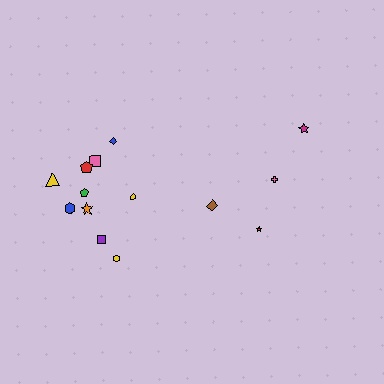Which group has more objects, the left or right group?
The left group.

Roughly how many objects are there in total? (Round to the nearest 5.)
Roughly 15 objects in total.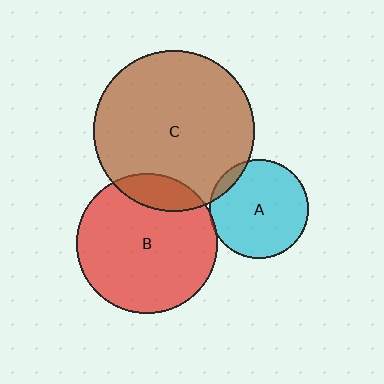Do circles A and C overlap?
Yes.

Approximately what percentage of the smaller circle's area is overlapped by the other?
Approximately 5%.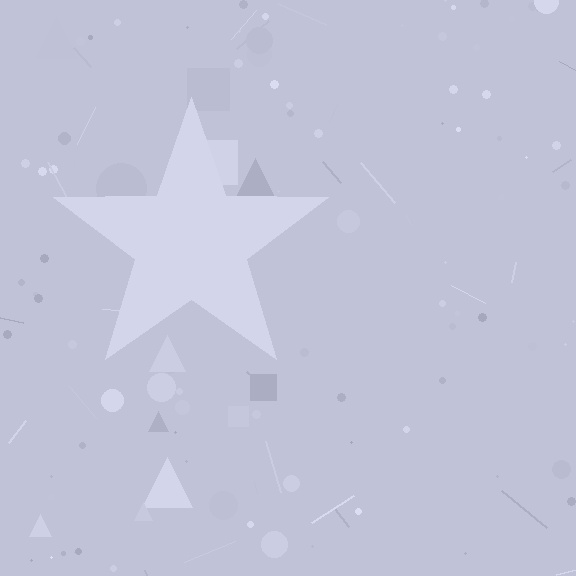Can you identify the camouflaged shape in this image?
The camouflaged shape is a star.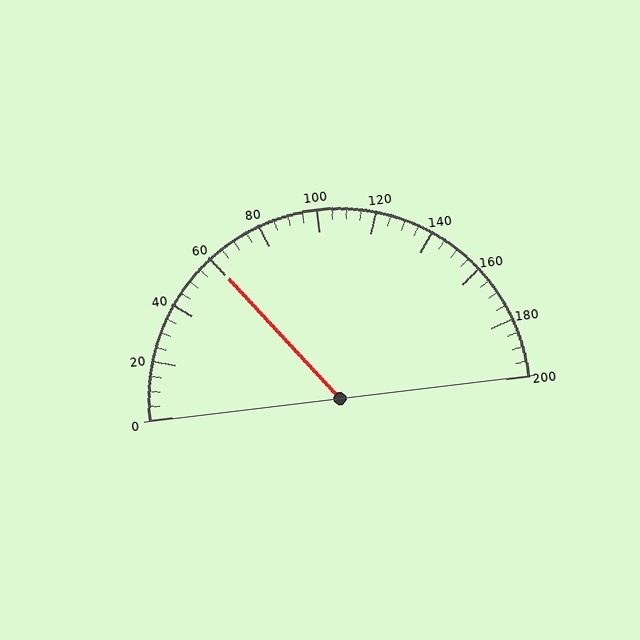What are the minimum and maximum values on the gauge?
The gauge ranges from 0 to 200.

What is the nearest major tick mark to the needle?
The nearest major tick mark is 60.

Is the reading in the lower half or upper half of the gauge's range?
The reading is in the lower half of the range (0 to 200).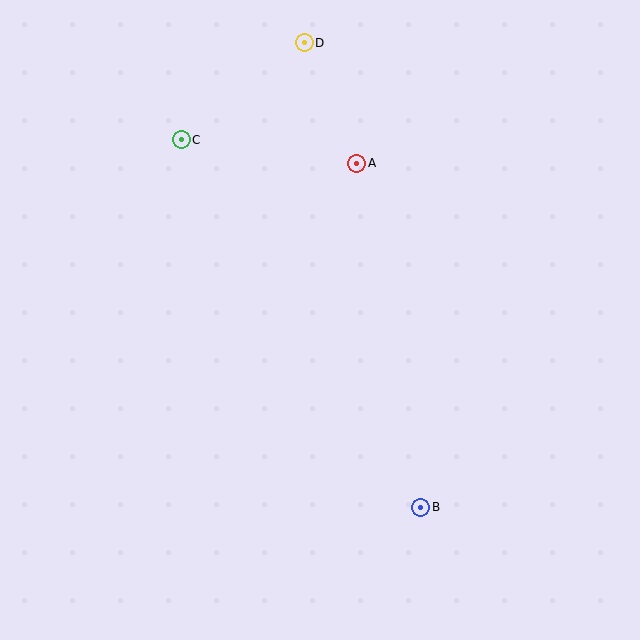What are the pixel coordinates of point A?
Point A is at (357, 163).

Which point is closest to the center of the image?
Point A at (357, 163) is closest to the center.